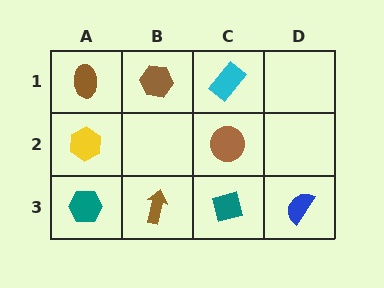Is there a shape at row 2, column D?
No, that cell is empty.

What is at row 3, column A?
A teal hexagon.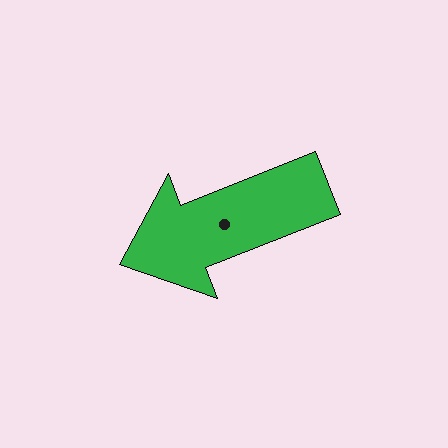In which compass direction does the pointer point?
West.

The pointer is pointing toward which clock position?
Roughly 8 o'clock.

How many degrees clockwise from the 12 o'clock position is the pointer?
Approximately 249 degrees.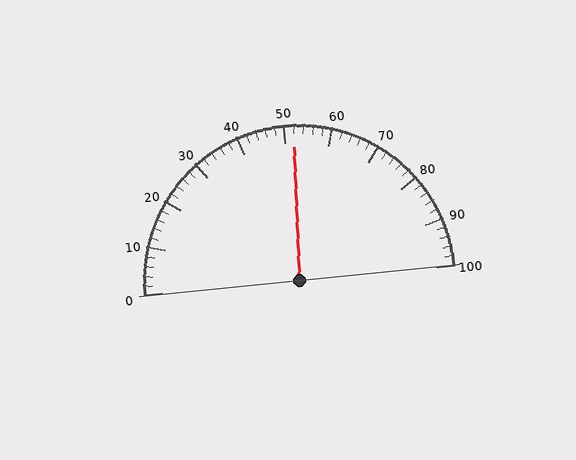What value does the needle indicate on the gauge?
The needle indicates approximately 52.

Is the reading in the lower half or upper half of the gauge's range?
The reading is in the upper half of the range (0 to 100).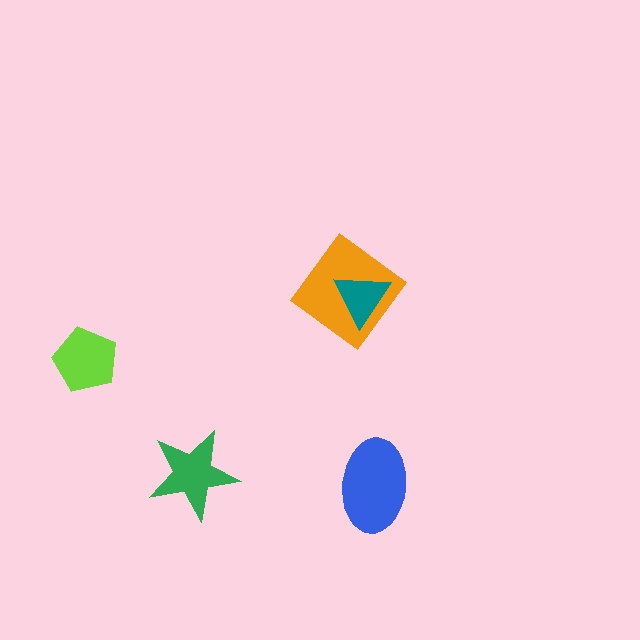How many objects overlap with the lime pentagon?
0 objects overlap with the lime pentagon.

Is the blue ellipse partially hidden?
No, no other shape covers it.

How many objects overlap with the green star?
0 objects overlap with the green star.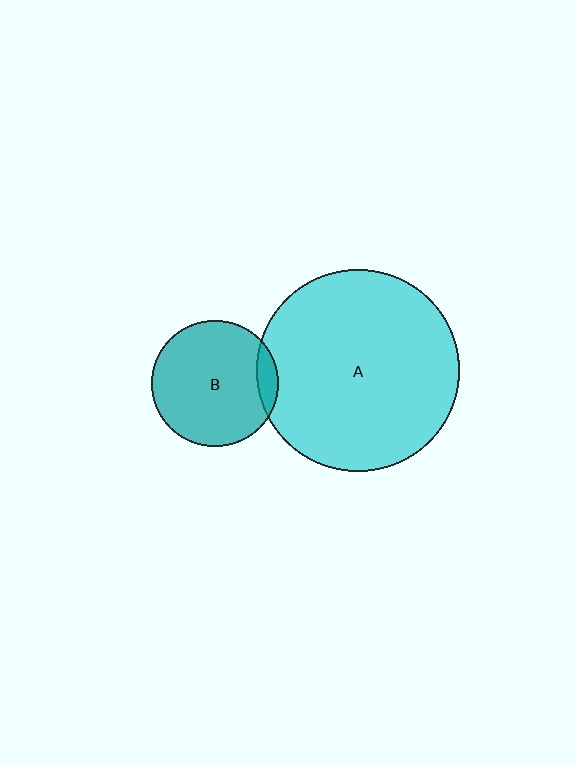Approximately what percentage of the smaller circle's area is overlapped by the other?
Approximately 10%.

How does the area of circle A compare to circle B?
Approximately 2.6 times.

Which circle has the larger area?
Circle A (cyan).